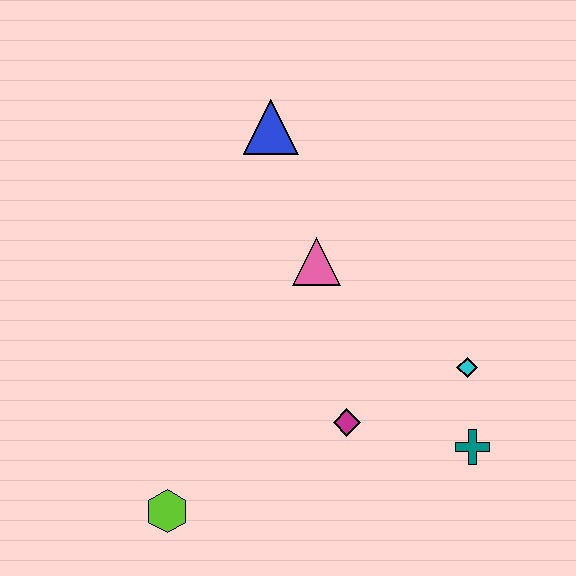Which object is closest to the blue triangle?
The pink triangle is closest to the blue triangle.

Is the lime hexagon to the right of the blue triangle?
No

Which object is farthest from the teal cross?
The blue triangle is farthest from the teal cross.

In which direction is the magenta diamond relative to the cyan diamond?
The magenta diamond is to the left of the cyan diamond.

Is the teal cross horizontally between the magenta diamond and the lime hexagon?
No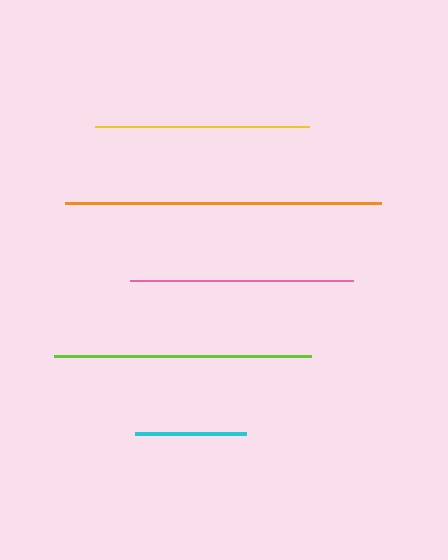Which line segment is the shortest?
The cyan line is the shortest at approximately 111 pixels.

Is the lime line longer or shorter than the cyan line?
The lime line is longer than the cyan line.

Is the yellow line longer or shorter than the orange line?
The orange line is longer than the yellow line.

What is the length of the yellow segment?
The yellow segment is approximately 214 pixels long.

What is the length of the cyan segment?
The cyan segment is approximately 111 pixels long.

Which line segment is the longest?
The orange line is the longest at approximately 317 pixels.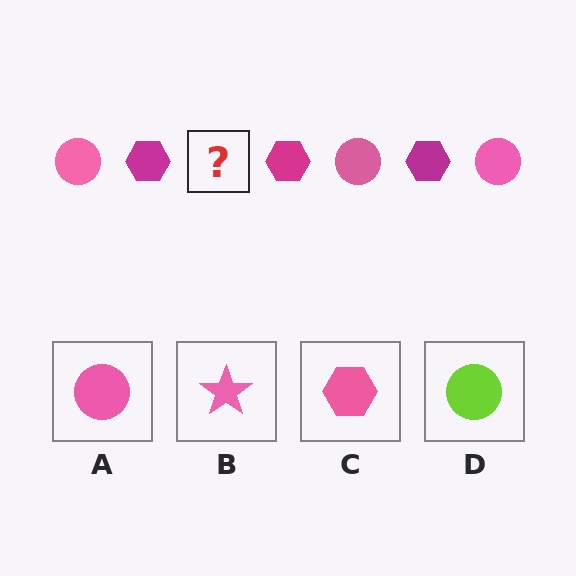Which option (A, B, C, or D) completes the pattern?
A.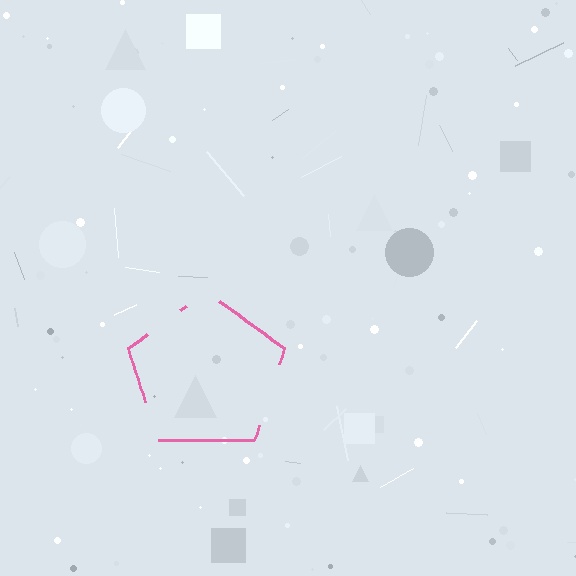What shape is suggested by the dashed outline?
The dashed outline suggests a pentagon.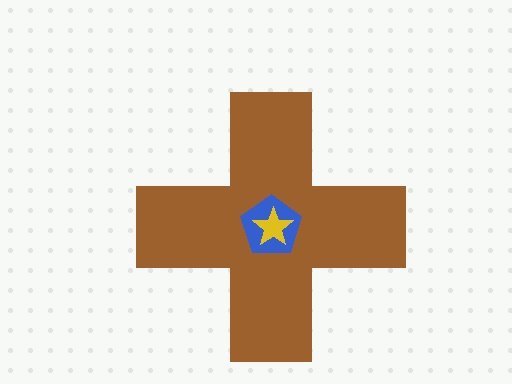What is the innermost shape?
The yellow star.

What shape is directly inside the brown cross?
The blue pentagon.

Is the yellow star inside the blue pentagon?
Yes.